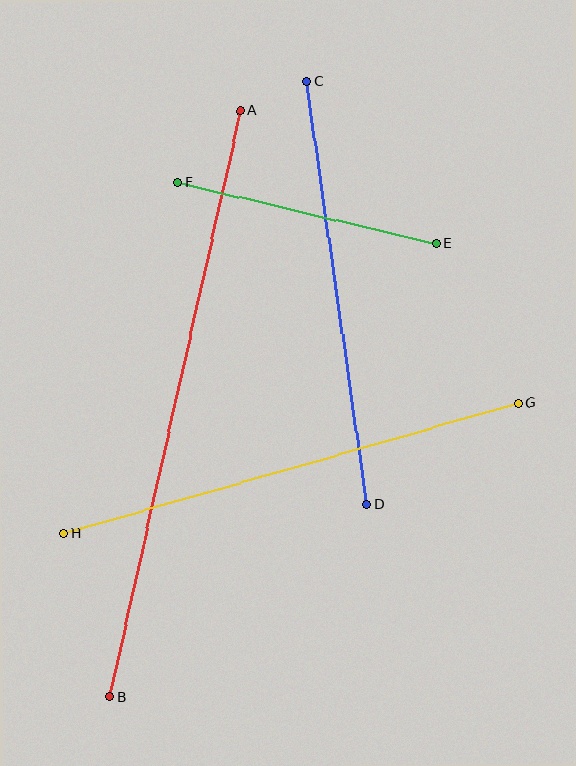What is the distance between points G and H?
The distance is approximately 474 pixels.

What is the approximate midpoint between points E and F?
The midpoint is at approximately (307, 213) pixels.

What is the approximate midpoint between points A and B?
The midpoint is at approximately (175, 404) pixels.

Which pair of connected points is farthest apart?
Points A and B are farthest apart.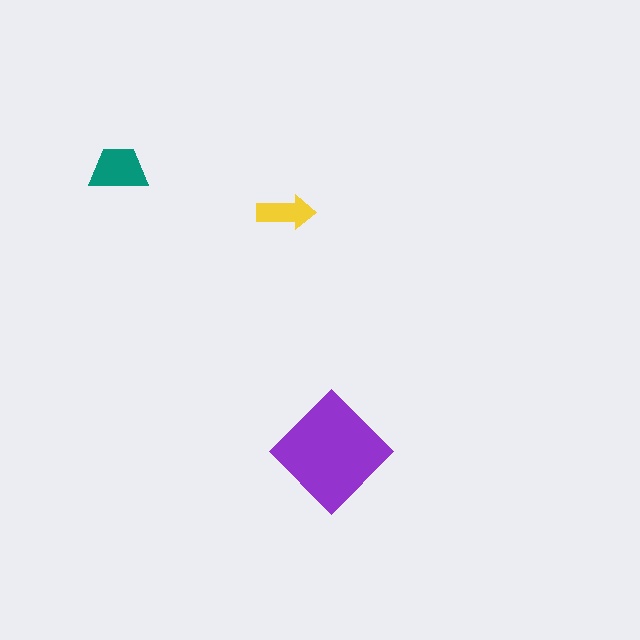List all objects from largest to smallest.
The purple diamond, the teal trapezoid, the yellow arrow.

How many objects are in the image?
There are 3 objects in the image.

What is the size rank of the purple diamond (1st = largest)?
1st.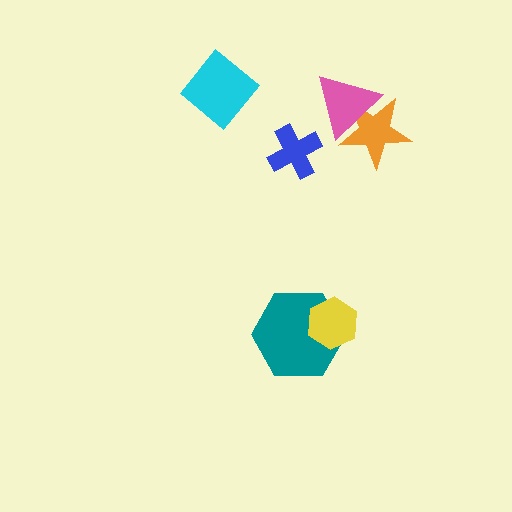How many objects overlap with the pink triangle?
1 object overlaps with the pink triangle.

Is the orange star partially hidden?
Yes, it is partially covered by another shape.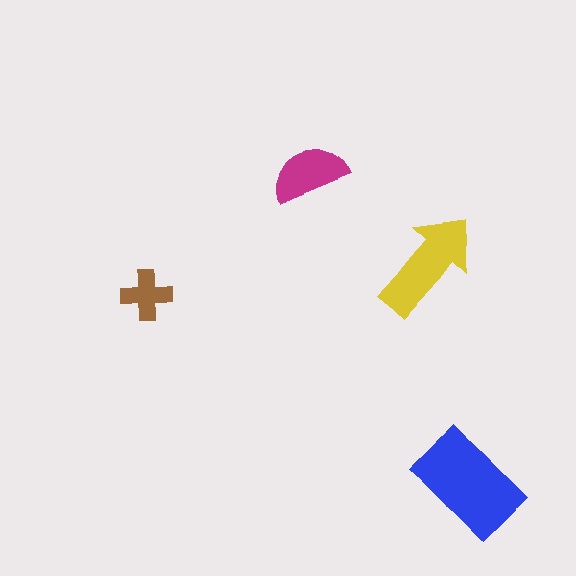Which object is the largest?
The blue rectangle.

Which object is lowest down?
The blue rectangle is bottommost.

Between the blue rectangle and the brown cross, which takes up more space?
The blue rectangle.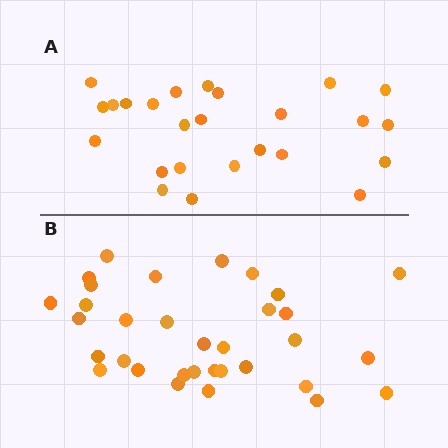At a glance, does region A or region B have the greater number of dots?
Region B (the bottom region) has more dots.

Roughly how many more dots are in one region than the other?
Region B has roughly 8 or so more dots than region A.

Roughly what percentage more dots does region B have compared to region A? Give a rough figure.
About 30% more.